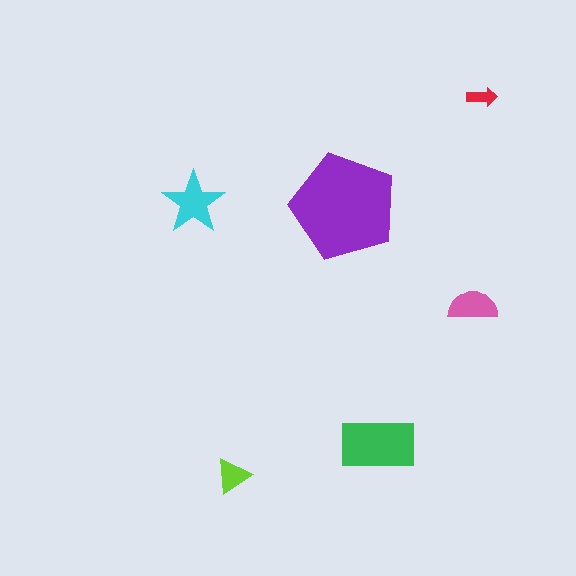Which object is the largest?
The purple pentagon.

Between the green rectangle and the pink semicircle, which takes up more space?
The green rectangle.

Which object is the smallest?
The red arrow.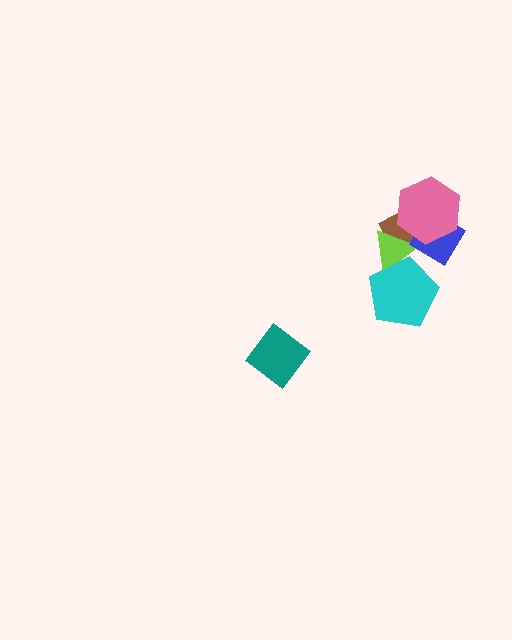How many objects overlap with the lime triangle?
4 objects overlap with the lime triangle.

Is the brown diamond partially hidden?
Yes, it is partially covered by another shape.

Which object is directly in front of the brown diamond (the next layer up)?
The lime triangle is directly in front of the brown diamond.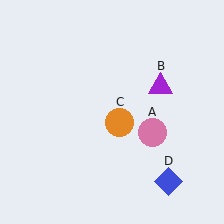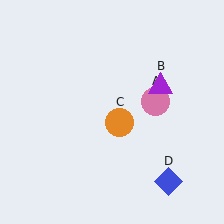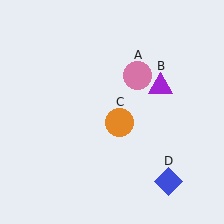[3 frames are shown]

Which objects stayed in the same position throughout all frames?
Purple triangle (object B) and orange circle (object C) and blue diamond (object D) remained stationary.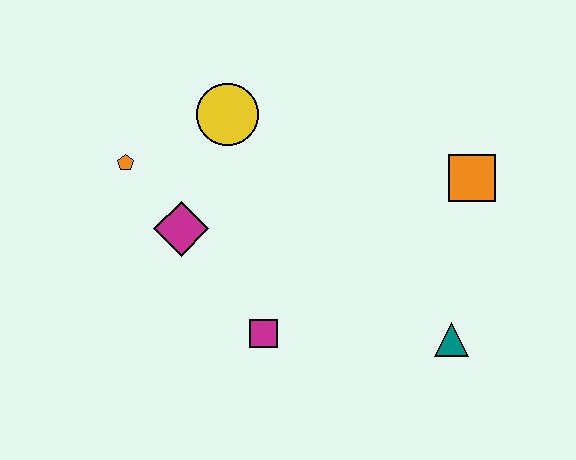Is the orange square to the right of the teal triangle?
Yes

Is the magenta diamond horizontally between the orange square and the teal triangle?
No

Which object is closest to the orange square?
The teal triangle is closest to the orange square.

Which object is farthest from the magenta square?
The orange square is farthest from the magenta square.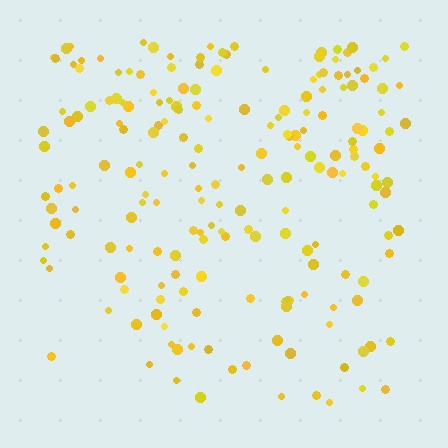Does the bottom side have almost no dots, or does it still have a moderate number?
Still a moderate number, just noticeably fewer than the top.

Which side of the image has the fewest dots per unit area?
The bottom.